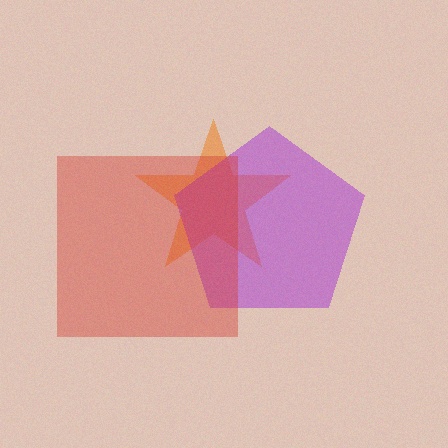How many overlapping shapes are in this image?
There are 3 overlapping shapes in the image.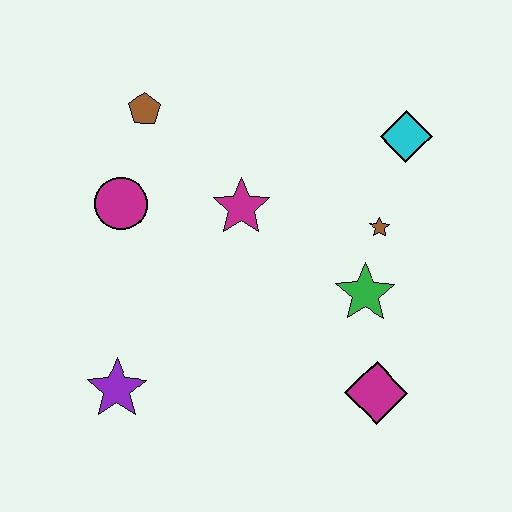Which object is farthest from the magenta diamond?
The brown pentagon is farthest from the magenta diamond.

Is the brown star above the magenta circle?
No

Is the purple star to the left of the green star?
Yes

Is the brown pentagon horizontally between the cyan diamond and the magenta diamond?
No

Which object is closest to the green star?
The brown star is closest to the green star.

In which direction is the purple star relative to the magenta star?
The purple star is below the magenta star.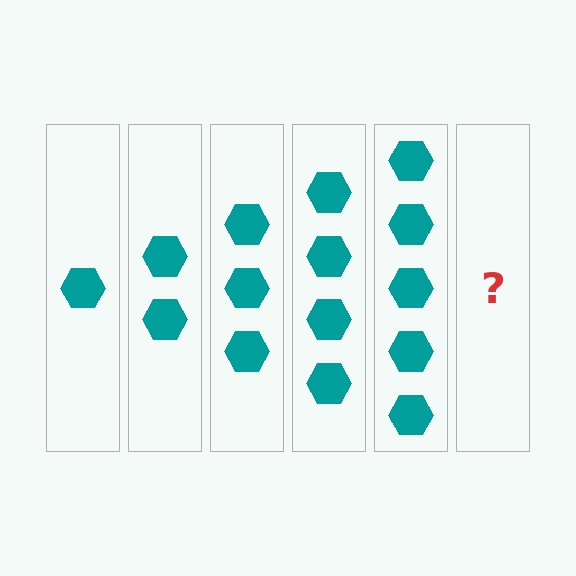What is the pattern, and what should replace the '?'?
The pattern is that each step adds one more hexagon. The '?' should be 6 hexagons.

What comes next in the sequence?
The next element should be 6 hexagons.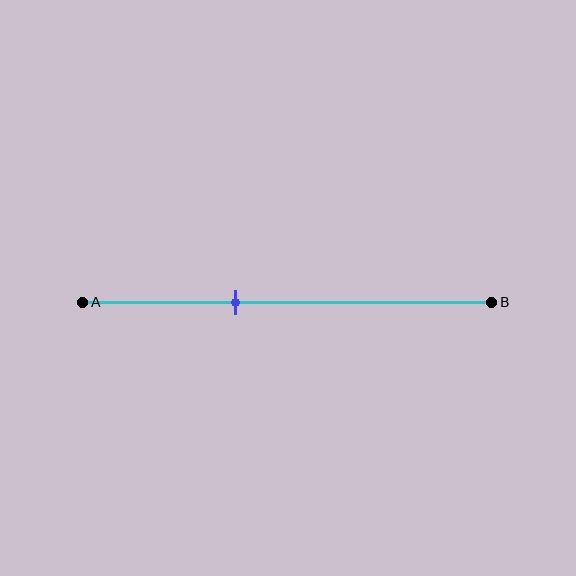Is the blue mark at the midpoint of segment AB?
No, the mark is at about 35% from A, not at the 50% midpoint.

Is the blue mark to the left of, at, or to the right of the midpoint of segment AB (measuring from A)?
The blue mark is to the left of the midpoint of segment AB.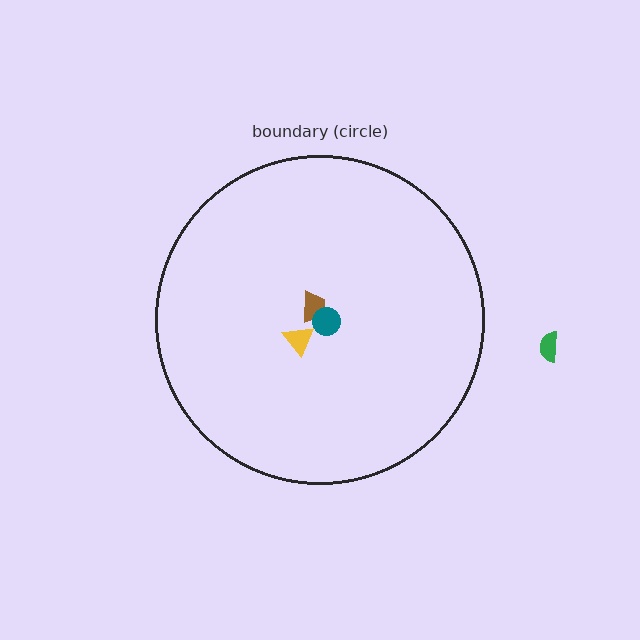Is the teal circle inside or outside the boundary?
Inside.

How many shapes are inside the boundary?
3 inside, 1 outside.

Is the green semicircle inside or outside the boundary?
Outside.